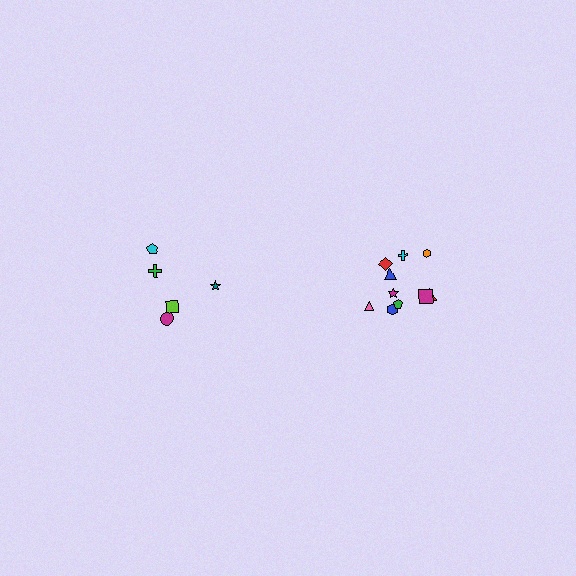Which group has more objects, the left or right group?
The right group.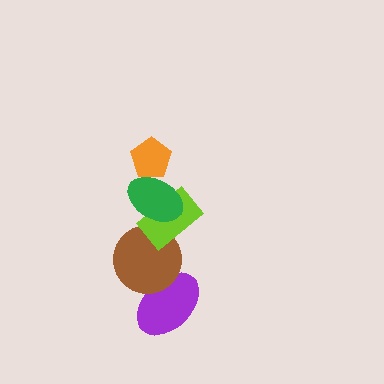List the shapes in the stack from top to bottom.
From top to bottom: the orange pentagon, the green ellipse, the lime rectangle, the brown circle, the purple ellipse.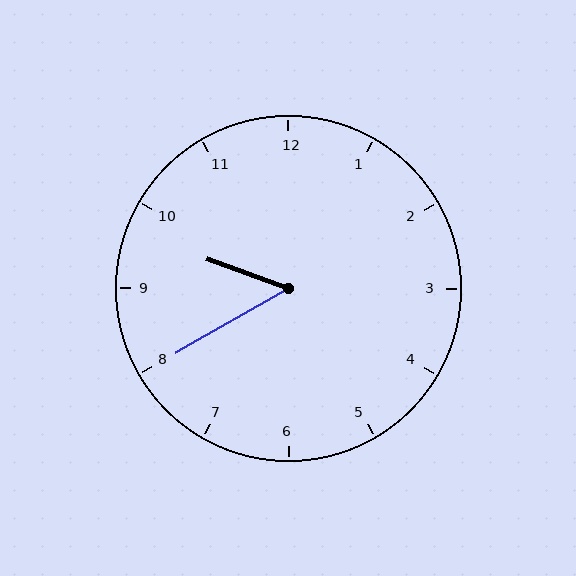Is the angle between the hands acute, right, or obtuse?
It is acute.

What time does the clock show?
9:40.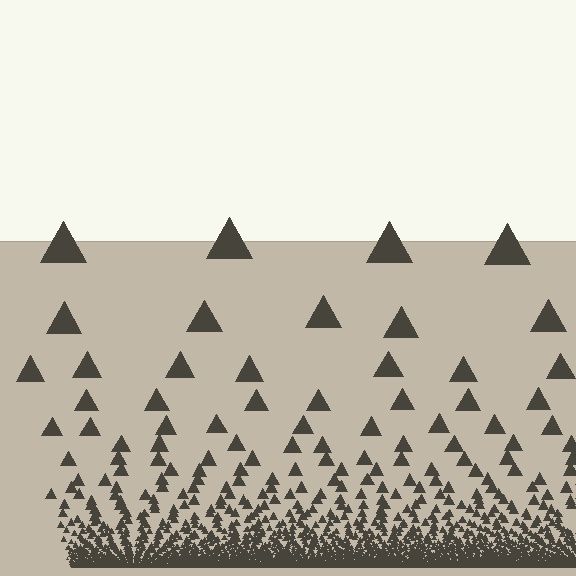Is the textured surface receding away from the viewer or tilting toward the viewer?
The surface appears to tilt toward the viewer. Texture elements get larger and sparser toward the top.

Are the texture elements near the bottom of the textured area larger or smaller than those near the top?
Smaller. The gradient is inverted — elements near the bottom are smaller and denser.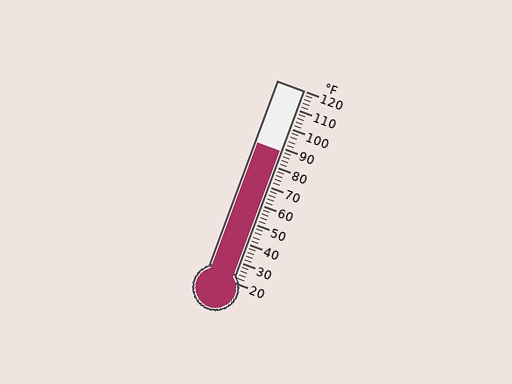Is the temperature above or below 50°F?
The temperature is above 50°F.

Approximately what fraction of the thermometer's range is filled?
The thermometer is filled to approximately 70% of its range.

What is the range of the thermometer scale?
The thermometer scale ranges from 20°F to 120°F.